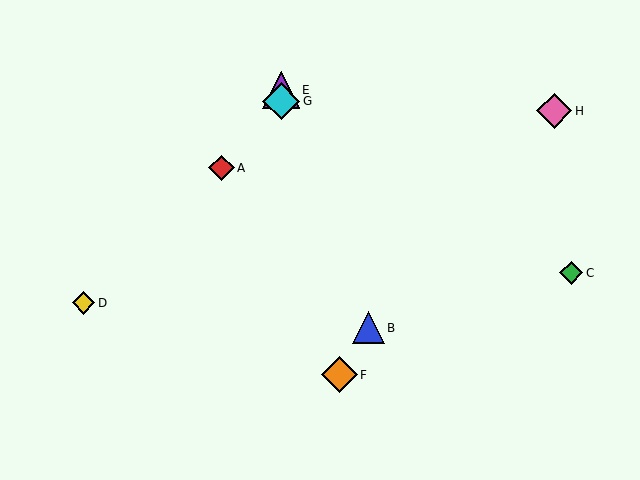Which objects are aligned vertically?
Objects E, G are aligned vertically.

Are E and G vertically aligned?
Yes, both are at x≈281.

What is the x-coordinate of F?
Object F is at x≈340.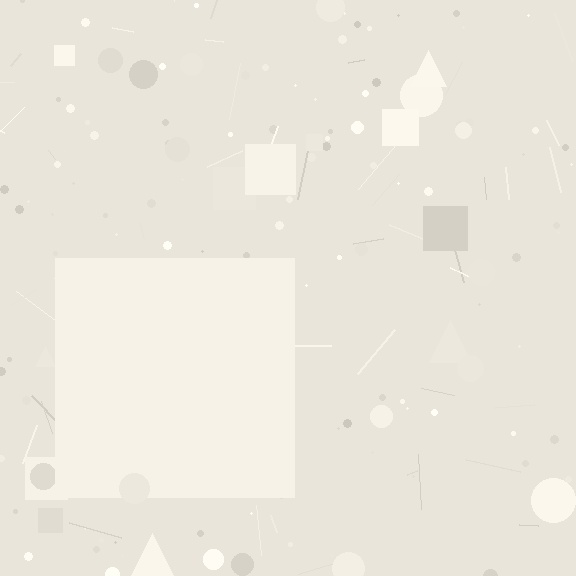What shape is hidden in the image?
A square is hidden in the image.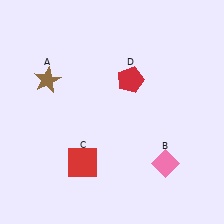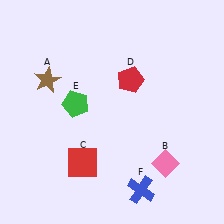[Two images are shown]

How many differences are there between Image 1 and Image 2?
There are 2 differences between the two images.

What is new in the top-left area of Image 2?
A green pentagon (E) was added in the top-left area of Image 2.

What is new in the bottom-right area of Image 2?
A blue cross (F) was added in the bottom-right area of Image 2.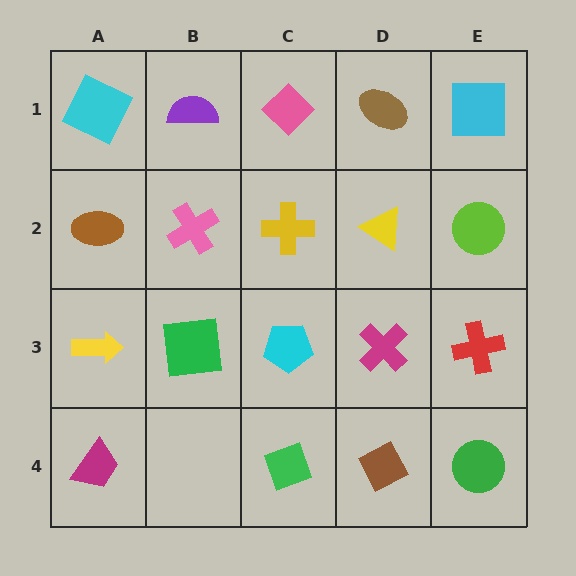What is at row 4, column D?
A brown diamond.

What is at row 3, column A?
A yellow arrow.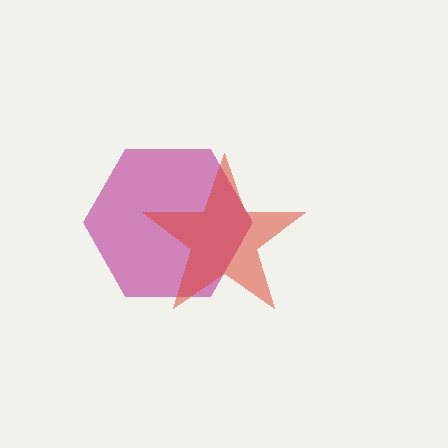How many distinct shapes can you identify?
There are 2 distinct shapes: a magenta hexagon, a red star.